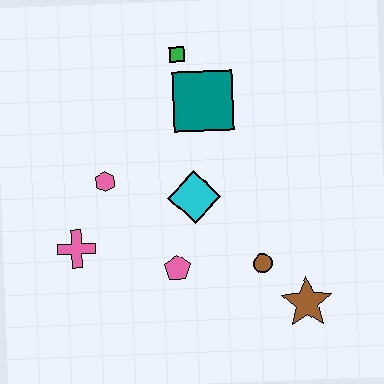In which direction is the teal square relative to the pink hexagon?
The teal square is to the right of the pink hexagon.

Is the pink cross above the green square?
No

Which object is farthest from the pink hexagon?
The brown star is farthest from the pink hexagon.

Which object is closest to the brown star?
The brown circle is closest to the brown star.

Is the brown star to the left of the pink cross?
No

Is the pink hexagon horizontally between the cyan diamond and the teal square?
No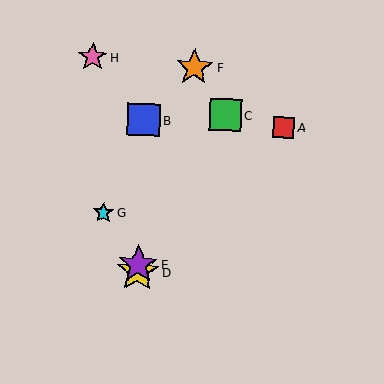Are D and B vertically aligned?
Yes, both are at x≈138.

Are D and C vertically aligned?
No, D is at x≈138 and C is at x≈225.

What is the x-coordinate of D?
Object D is at x≈138.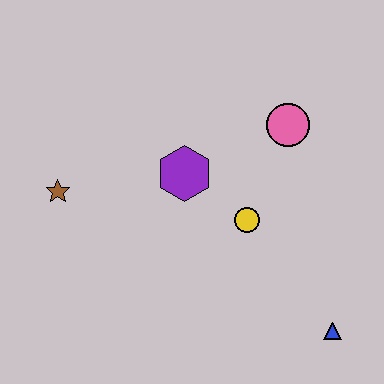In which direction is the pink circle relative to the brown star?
The pink circle is to the right of the brown star.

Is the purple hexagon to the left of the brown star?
No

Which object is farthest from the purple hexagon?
The blue triangle is farthest from the purple hexagon.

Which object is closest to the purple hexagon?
The yellow circle is closest to the purple hexagon.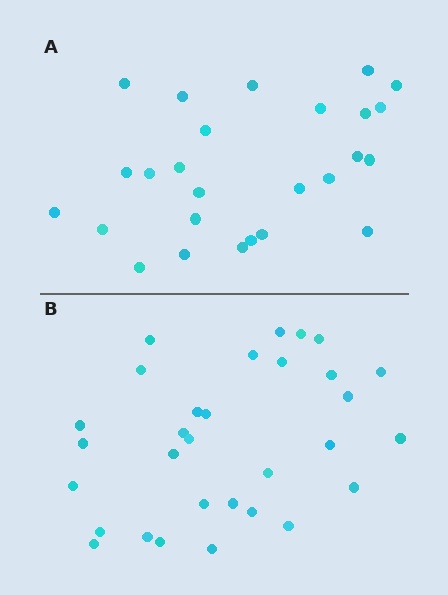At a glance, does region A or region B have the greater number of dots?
Region B (the bottom region) has more dots.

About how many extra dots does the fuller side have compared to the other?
Region B has about 5 more dots than region A.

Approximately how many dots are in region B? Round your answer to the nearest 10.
About 30 dots. (The exact count is 31, which rounds to 30.)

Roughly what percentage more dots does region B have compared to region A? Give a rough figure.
About 20% more.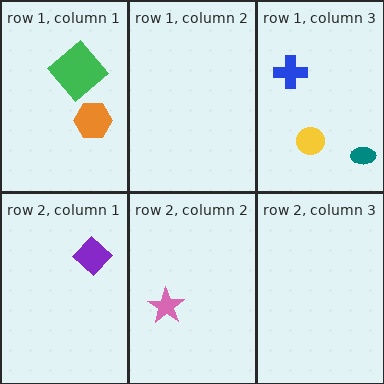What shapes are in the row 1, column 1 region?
The orange hexagon, the green diamond.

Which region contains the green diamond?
The row 1, column 1 region.